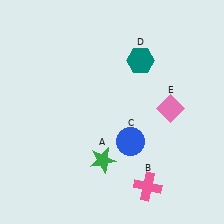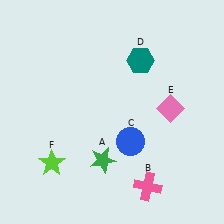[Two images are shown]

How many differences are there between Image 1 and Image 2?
There is 1 difference between the two images.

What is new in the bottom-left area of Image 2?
A lime star (F) was added in the bottom-left area of Image 2.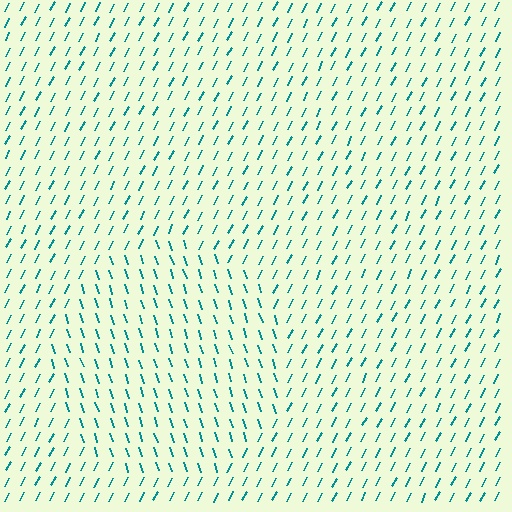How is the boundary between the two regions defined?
The boundary is defined purely by a change in line orientation (approximately 45 degrees difference). All lines are the same color and thickness.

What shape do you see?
I see a circle.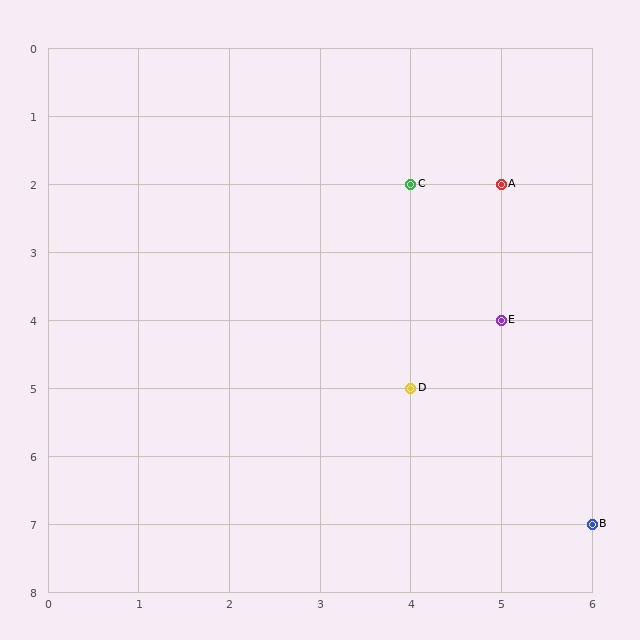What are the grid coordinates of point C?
Point C is at grid coordinates (4, 2).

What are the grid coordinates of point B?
Point B is at grid coordinates (6, 7).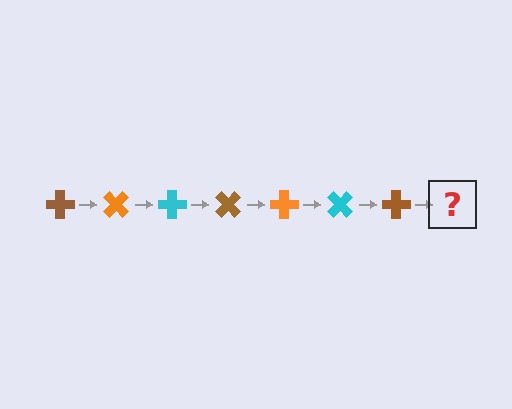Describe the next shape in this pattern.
It should be an orange cross, rotated 315 degrees from the start.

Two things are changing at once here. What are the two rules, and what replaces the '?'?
The two rules are that it rotates 45 degrees each step and the color cycles through brown, orange, and cyan. The '?' should be an orange cross, rotated 315 degrees from the start.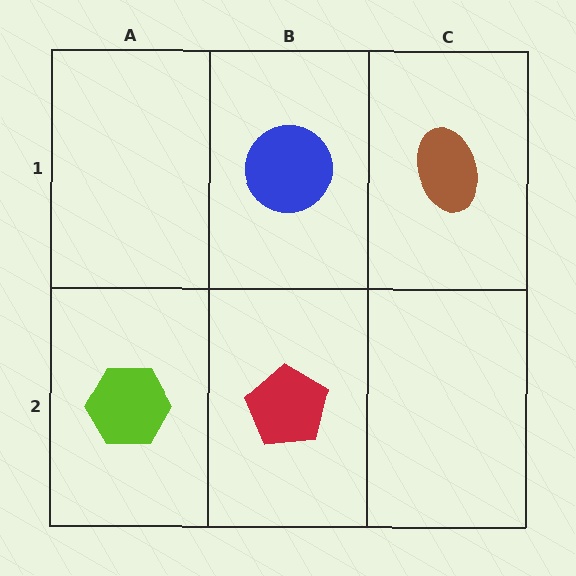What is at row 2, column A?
A lime hexagon.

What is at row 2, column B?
A red pentagon.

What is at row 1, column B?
A blue circle.